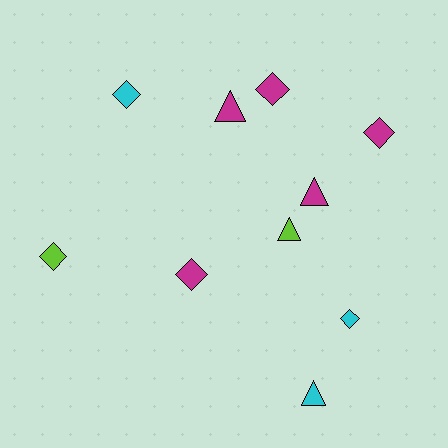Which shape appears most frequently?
Diamond, with 6 objects.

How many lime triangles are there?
There is 1 lime triangle.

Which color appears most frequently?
Magenta, with 5 objects.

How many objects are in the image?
There are 10 objects.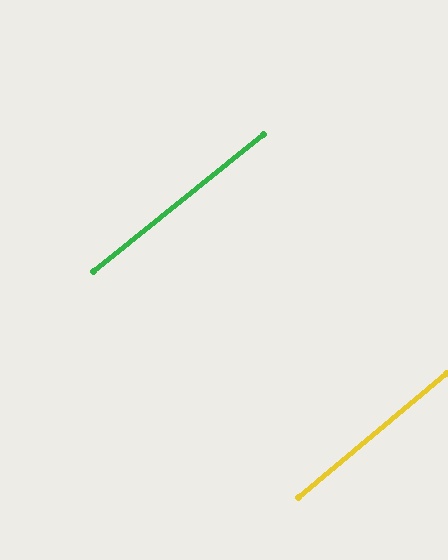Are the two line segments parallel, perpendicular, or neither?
Parallel — their directions differ by only 1.0°.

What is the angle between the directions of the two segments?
Approximately 1 degree.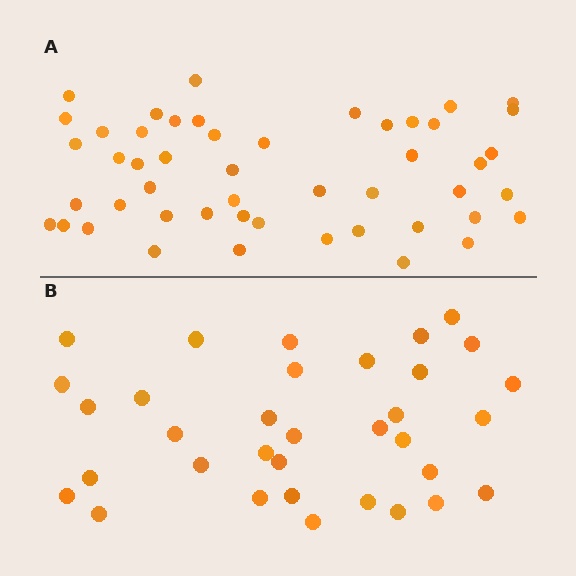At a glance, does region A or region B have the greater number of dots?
Region A (the top region) has more dots.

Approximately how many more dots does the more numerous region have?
Region A has approximately 15 more dots than region B.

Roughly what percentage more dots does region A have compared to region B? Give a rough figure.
About 45% more.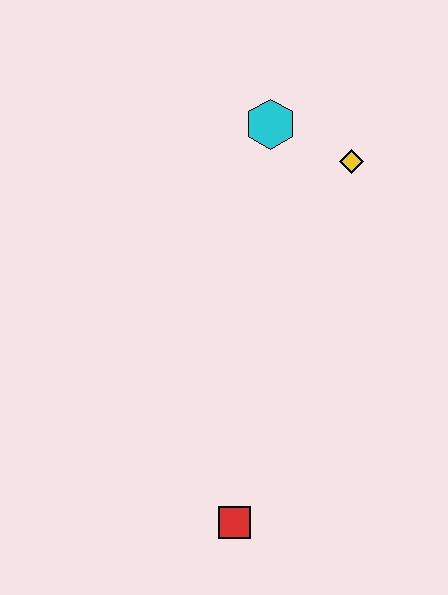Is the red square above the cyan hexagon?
No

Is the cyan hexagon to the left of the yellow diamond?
Yes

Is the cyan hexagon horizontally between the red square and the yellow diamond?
Yes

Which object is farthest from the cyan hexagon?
The red square is farthest from the cyan hexagon.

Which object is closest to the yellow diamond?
The cyan hexagon is closest to the yellow diamond.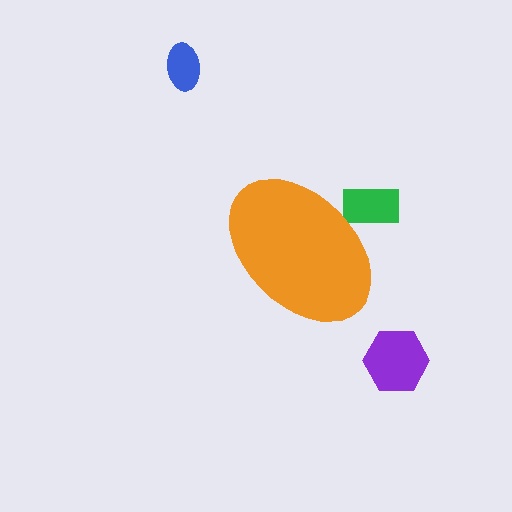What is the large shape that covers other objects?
An orange ellipse.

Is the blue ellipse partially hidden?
No, the blue ellipse is fully visible.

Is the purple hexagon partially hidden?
No, the purple hexagon is fully visible.